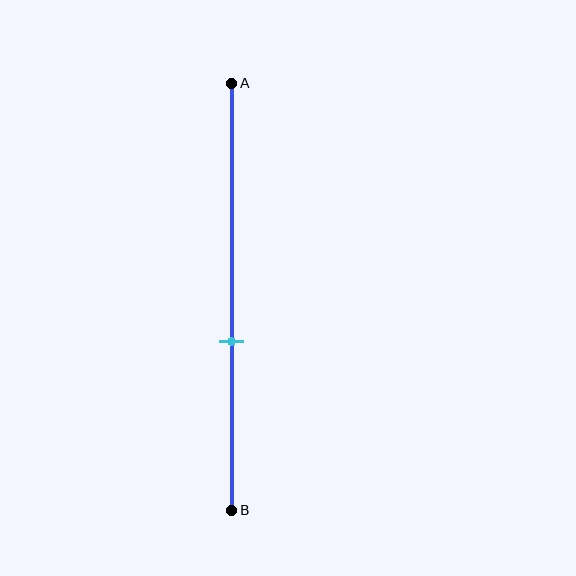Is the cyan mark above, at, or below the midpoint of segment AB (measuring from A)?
The cyan mark is below the midpoint of segment AB.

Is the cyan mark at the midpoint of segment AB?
No, the mark is at about 60% from A, not at the 50% midpoint.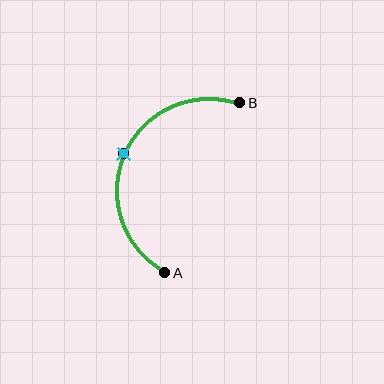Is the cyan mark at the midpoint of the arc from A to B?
Yes. The cyan mark lies on the arc at equal arc-length from both A and B — it is the arc midpoint.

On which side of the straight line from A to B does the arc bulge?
The arc bulges to the left of the straight line connecting A and B.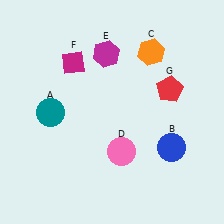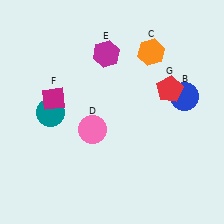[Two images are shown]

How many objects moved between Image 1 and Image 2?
3 objects moved between the two images.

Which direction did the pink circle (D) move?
The pink circle (D) moved left.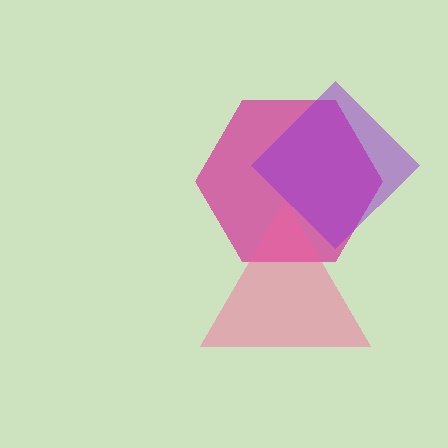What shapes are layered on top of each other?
The layered shapes are: a magenta hexagon, a pink triangle, a purple diamond.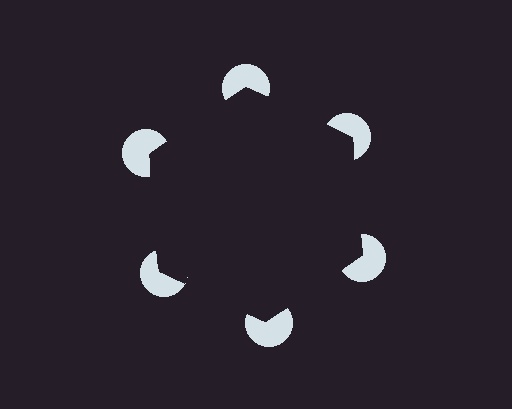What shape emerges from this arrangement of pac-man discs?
An illusory hexagon — its edges are inferred from the aligned wedge cuts in the pac-man discs, not physically drawn.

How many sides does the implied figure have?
6 sides.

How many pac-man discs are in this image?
There are 6 — one at each vertex of the illusory hexagon.